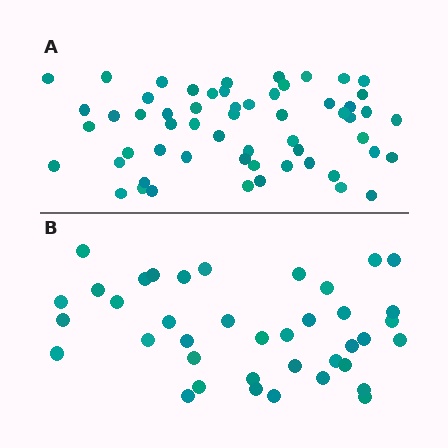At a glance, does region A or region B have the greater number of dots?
Region A (the top region) has more dots.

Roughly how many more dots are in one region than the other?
Region A has approximately 20 more dots than region B.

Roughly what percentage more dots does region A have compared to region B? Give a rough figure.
About 50% more.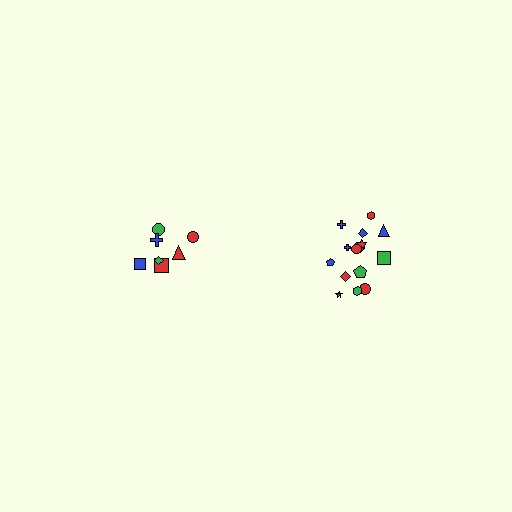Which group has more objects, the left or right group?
The right group.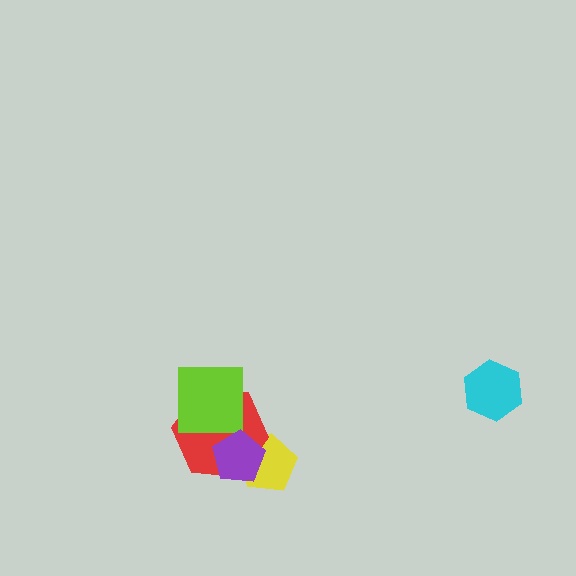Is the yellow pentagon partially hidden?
Yes, it is partially covered by another shape.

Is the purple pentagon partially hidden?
No, no other shape covers it.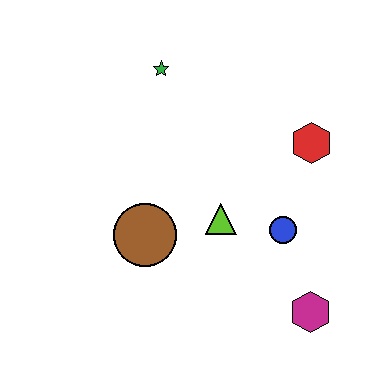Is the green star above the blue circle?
Yes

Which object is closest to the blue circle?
The lime triangle is closest to the blue circle.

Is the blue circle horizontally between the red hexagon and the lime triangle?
Yes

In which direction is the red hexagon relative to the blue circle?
The red hexagon is above the blue circle.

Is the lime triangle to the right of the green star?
Yes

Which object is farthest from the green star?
The magenta hexagon is farthest from the green star.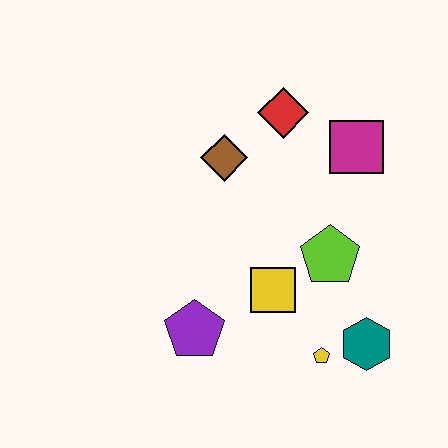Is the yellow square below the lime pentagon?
Yes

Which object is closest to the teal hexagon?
The yellow pentagon is closest to the teal hexagon.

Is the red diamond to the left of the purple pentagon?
No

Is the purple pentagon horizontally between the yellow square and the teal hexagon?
No